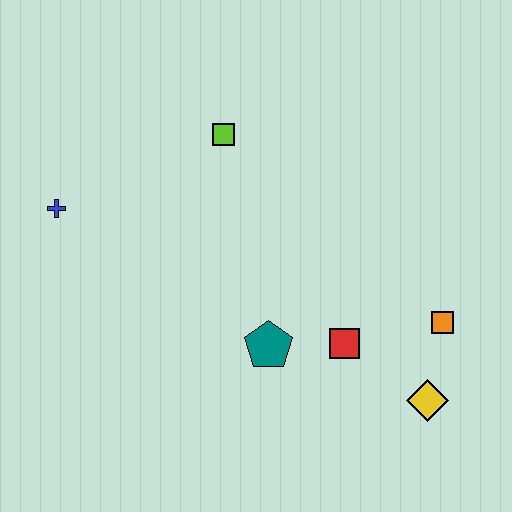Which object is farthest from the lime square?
The yellow diamond is farthest from the lime square.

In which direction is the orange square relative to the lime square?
The orange square is to the right of the lime square.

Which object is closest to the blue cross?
The lime square is closest to the blue cross.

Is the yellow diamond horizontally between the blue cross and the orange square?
Yes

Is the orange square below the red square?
No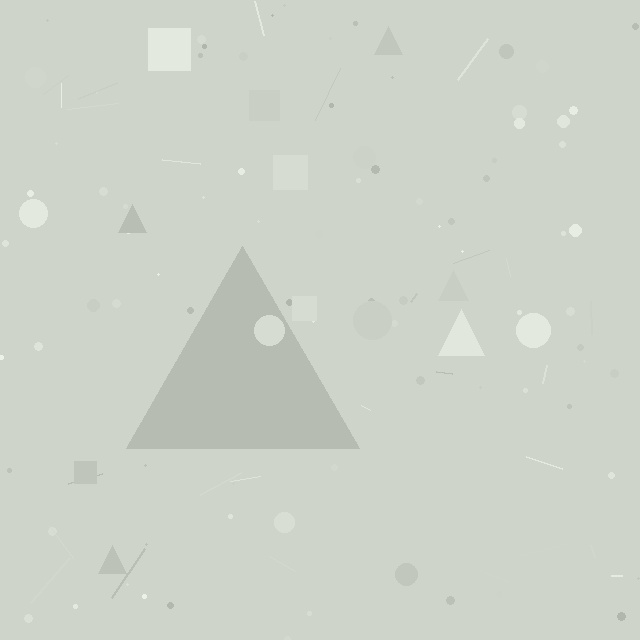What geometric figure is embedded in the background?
A triangle is embedded in the background.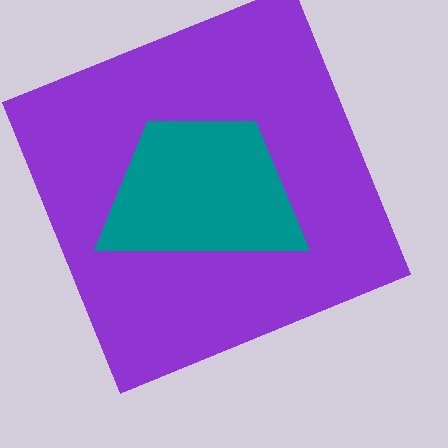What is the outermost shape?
The purple square.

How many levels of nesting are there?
2.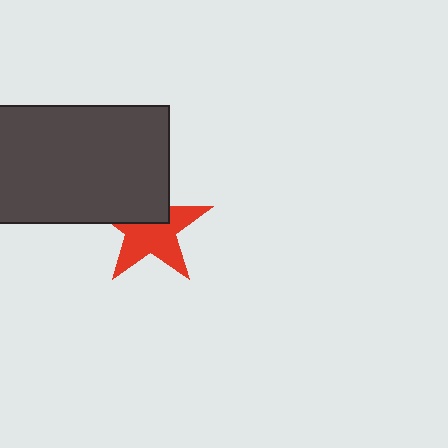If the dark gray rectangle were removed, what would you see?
You would see the complete red star.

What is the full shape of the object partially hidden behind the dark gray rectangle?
The partially hidden object is a red star.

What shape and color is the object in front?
The object in front is a dark gray rectangle.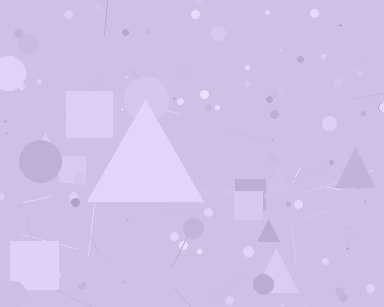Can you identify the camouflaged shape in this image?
The camouflaged shape is a triangle.